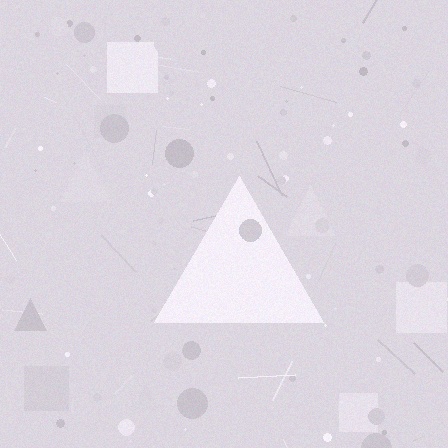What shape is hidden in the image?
A triangle is hidden in the image.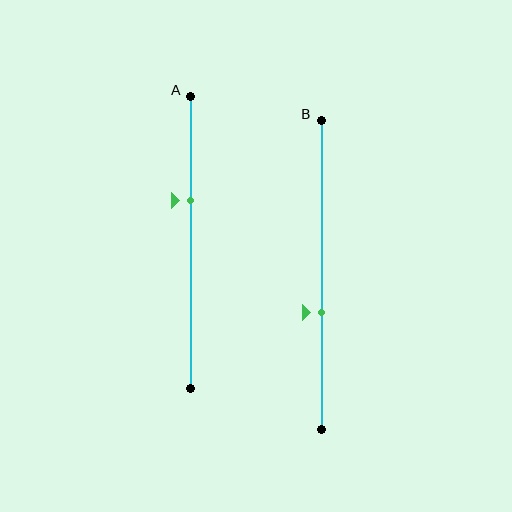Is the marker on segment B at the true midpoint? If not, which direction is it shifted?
No, the marker on segment B is shifted downward by about 12% of the segment length.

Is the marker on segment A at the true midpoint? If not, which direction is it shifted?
No, the marker on segment A is shifted upward by about 15% of the segment length.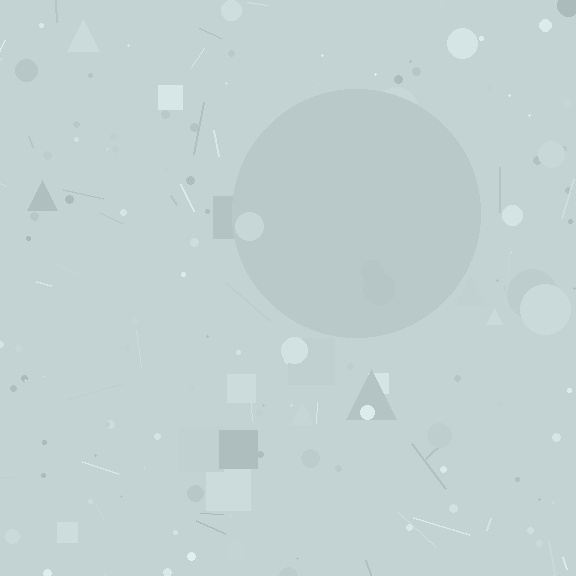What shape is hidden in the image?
A circle is hidden in the image.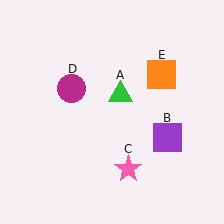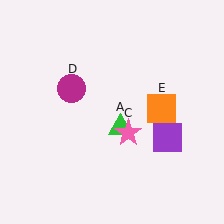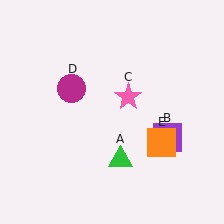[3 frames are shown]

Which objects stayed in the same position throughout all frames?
Purple square (object B) and magenta circle (object D) remained stationary.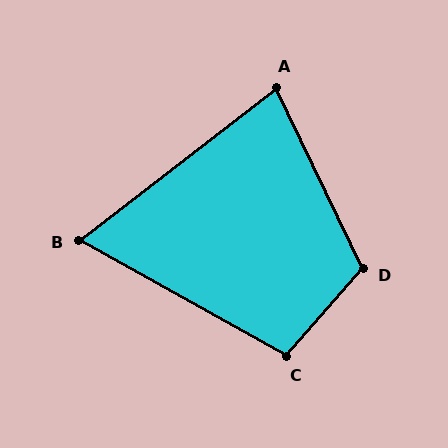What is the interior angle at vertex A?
Approximately 78 degrees (acute).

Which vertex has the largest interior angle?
D, at approximately 113 degrees.